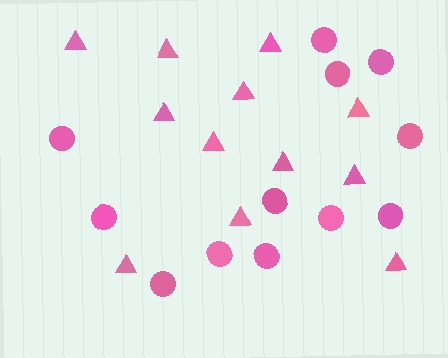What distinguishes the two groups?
There are 2 groups: one group of circles (12) and one group of triangles (12).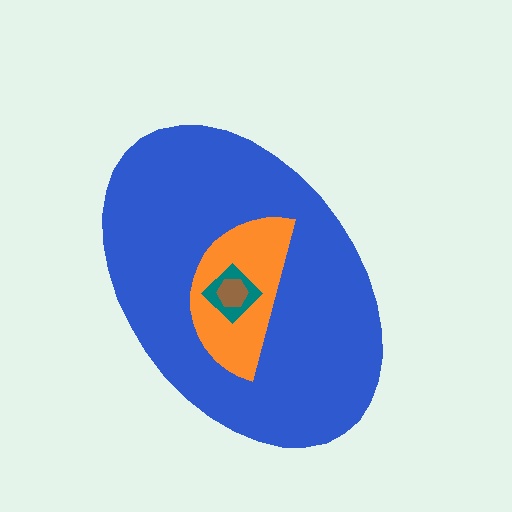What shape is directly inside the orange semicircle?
The teal diamond.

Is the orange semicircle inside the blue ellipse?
Yes.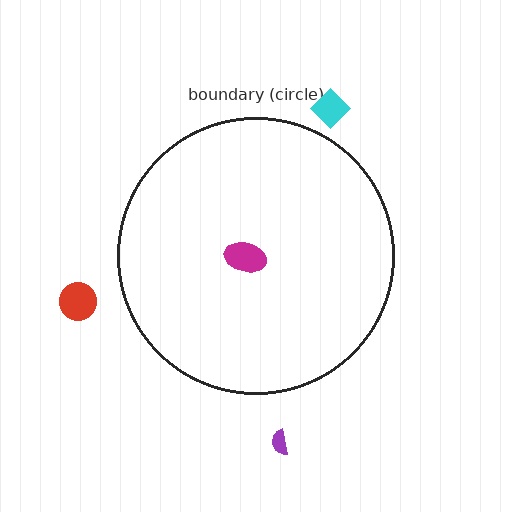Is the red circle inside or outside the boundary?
Outside.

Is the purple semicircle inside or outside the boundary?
Outside.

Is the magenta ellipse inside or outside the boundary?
Inside.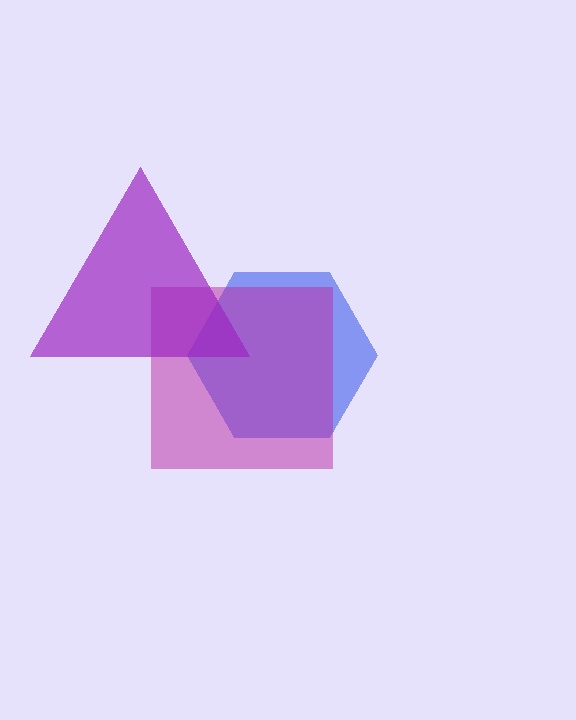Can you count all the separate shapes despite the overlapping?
Yes, there are 3 separate shapes.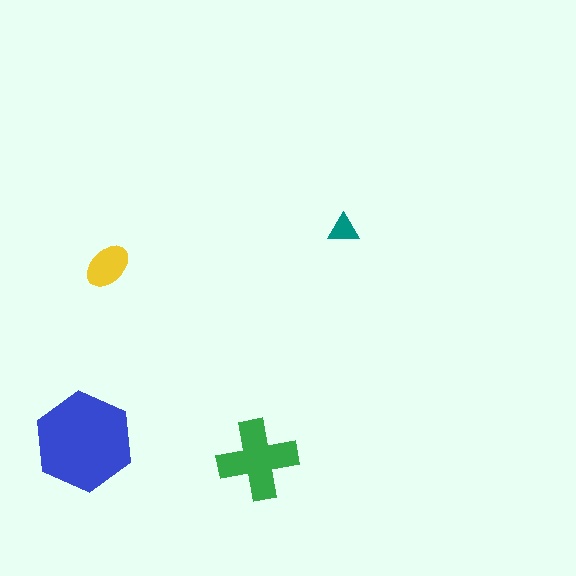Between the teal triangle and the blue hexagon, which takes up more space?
The blue hexagon.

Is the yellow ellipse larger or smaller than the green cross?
Smaller.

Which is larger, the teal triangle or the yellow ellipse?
The yellow ellipse.